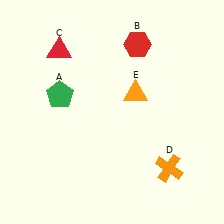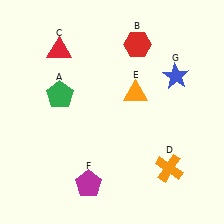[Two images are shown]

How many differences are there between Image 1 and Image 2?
There are 2 differences between the two images.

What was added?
A magenta pentagon (F), a blue star (G) were added in Image 2.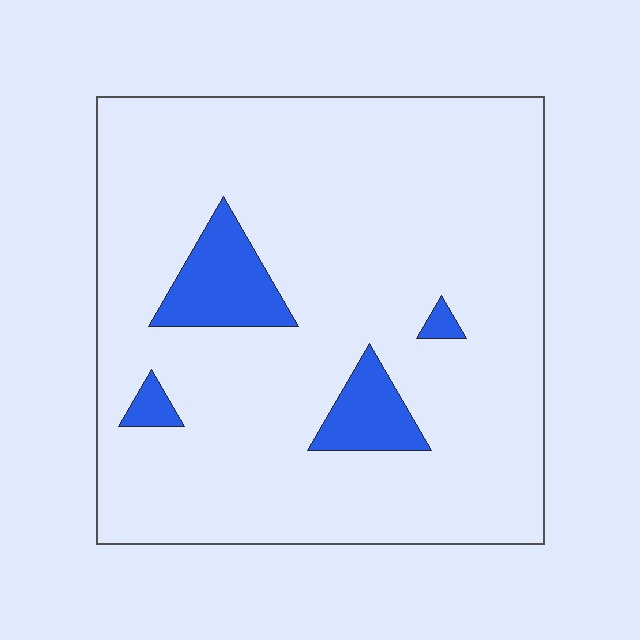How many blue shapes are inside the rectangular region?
4.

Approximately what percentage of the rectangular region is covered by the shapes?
Approximately 10%.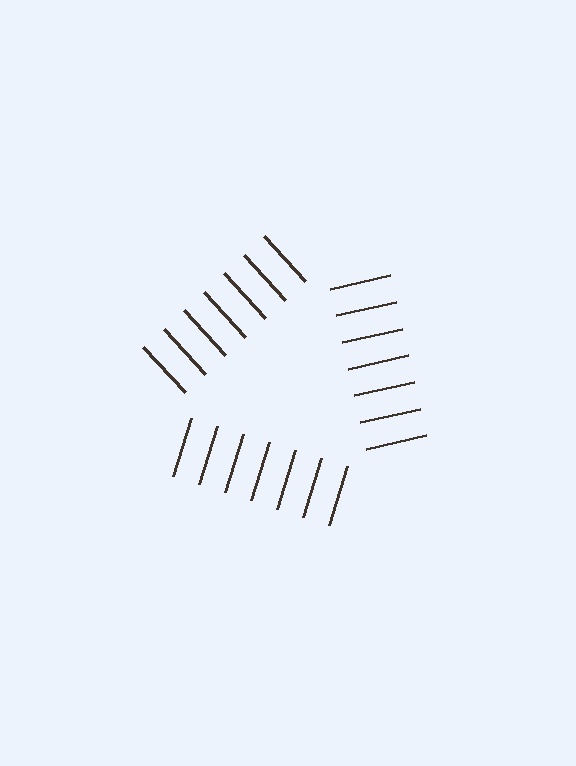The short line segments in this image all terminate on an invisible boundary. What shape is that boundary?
An illusory triangle — the line segments terminate on its edges but no continuous stroke is drawn.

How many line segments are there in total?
21 — 7 along each of the 3 edges.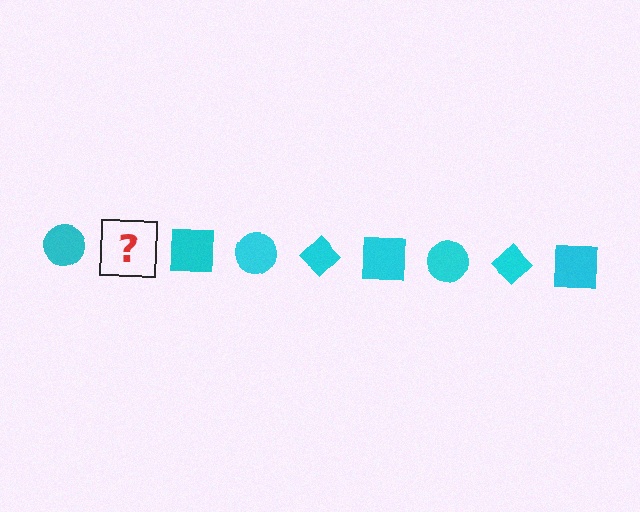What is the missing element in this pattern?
The missing element is a cyan diamond.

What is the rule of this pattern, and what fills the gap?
The rule is that the pattern cycles through circle, diamond, square shapes in cyan. The gap should be filled with a cyan diamond.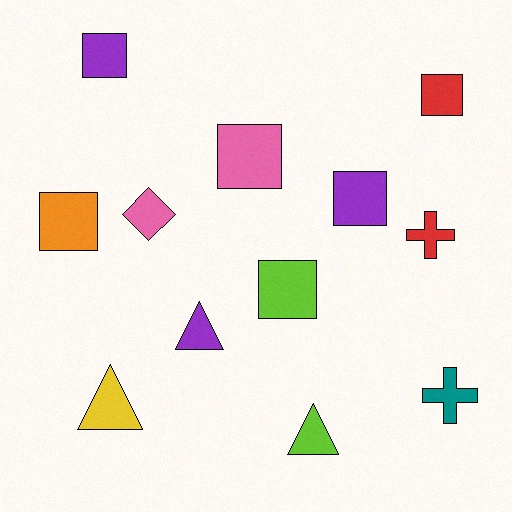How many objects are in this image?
There are 12 objects.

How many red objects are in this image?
There are 2 red objects.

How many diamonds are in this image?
There is 1 diamond.